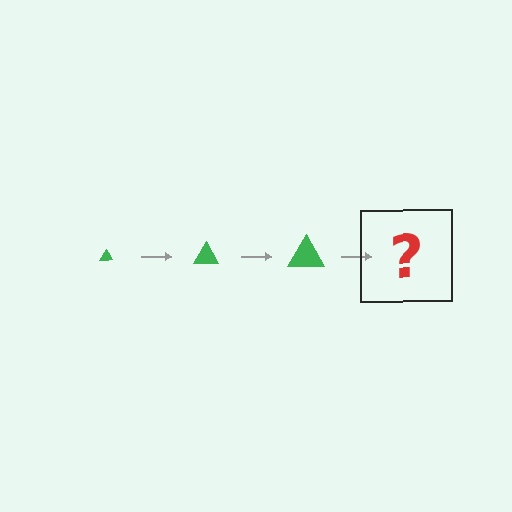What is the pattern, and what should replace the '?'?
The pattern is that the triangle gets progressively larger each step. The '?' should be a green triangle, larger than the previous one.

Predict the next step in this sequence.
The next step is a green triangle, larger than the previous one.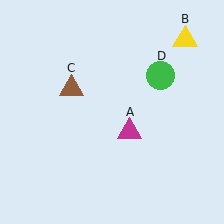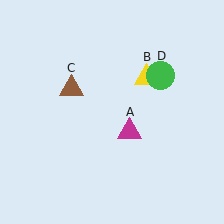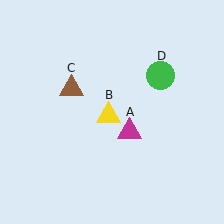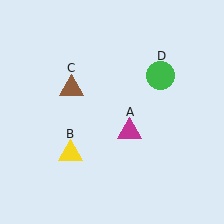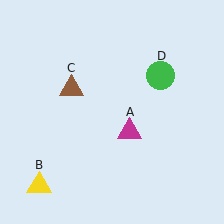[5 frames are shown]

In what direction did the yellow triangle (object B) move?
The yellow triangle (object B) moved down and to the left.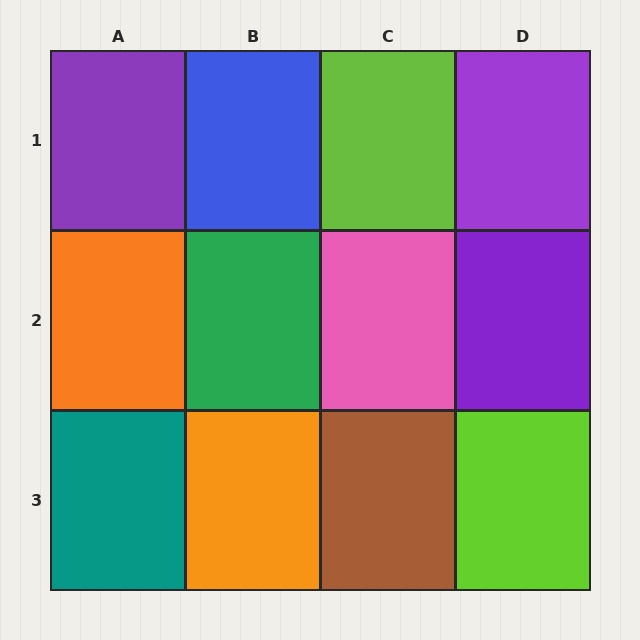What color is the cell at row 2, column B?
Green.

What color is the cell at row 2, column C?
Pink.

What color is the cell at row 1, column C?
Lime.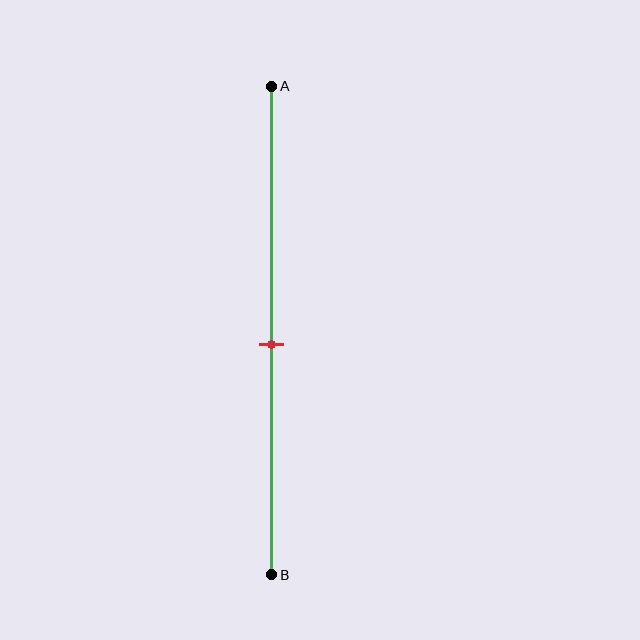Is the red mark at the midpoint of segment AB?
Yes, the mark is approximately at the midpoint.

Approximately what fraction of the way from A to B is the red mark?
The red mark is approximately 55% of the way from A to B.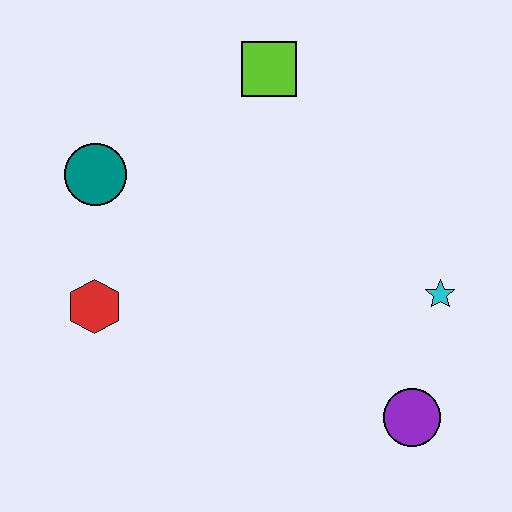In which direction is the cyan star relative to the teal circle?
The cyan star is to the right of the teal circle.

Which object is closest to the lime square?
The teal circle is closest to the lime square.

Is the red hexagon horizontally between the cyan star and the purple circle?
No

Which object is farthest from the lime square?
The purple circle is farthest from the lime square.